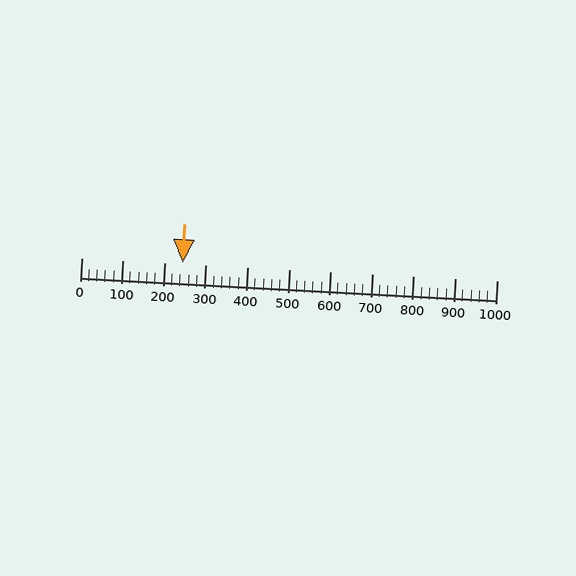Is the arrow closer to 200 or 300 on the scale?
The arrow is closer to 200.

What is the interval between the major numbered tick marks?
The major tick marks are spaced 100 units apart.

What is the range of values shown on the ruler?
The ruler shows values from 0 to 1000.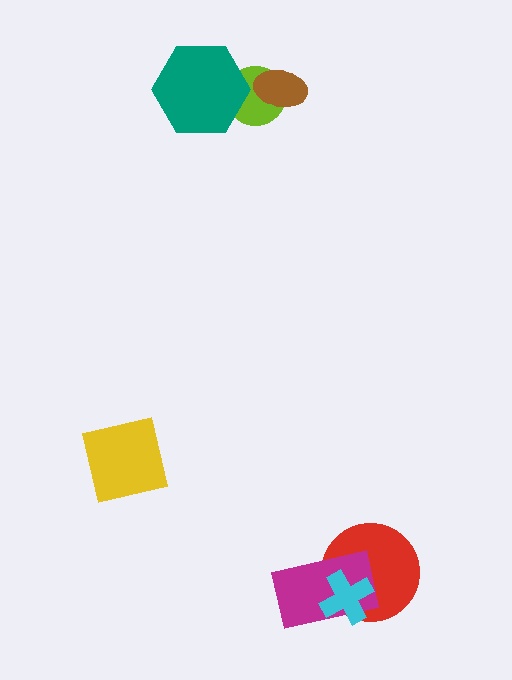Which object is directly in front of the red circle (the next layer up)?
The magenta rectangle is directly in front of the red circle.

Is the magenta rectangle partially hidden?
Yes, it is partially covered by another shape.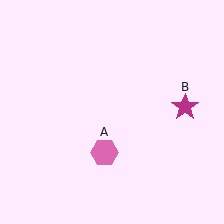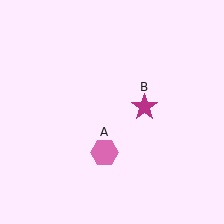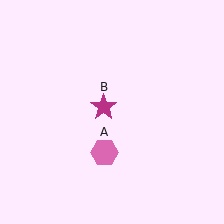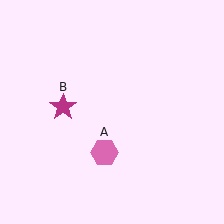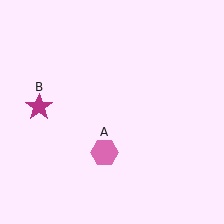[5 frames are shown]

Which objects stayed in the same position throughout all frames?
Pink hexagon (object A) remained stationary.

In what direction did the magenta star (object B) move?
The magenta star (object B) moved left.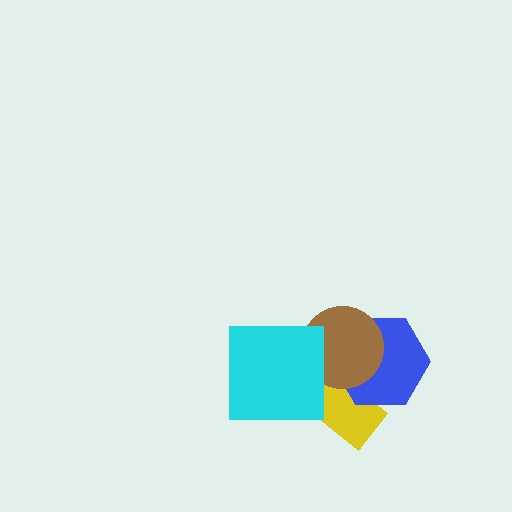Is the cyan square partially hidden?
No, no other shape covers it.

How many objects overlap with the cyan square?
2 objects overlap with the cyan square.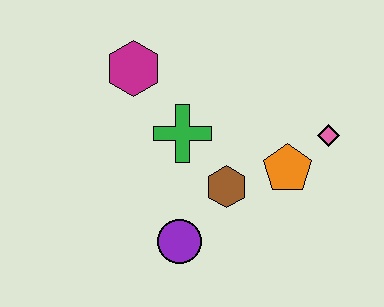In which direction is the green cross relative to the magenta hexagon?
The green cross is below the magenta hexagon.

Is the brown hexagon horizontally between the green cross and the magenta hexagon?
No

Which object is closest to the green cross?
The brown hexagon is closest to the green cross.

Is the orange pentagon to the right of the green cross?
Yes